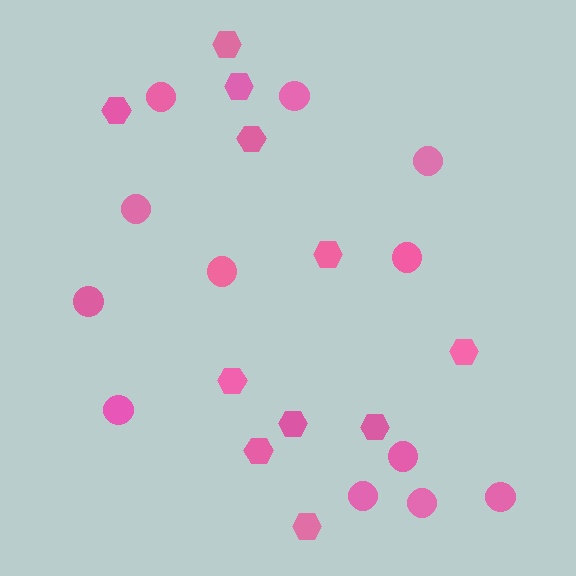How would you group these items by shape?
There are 2 groups: one group of circles (12) and one group of hexagons (11).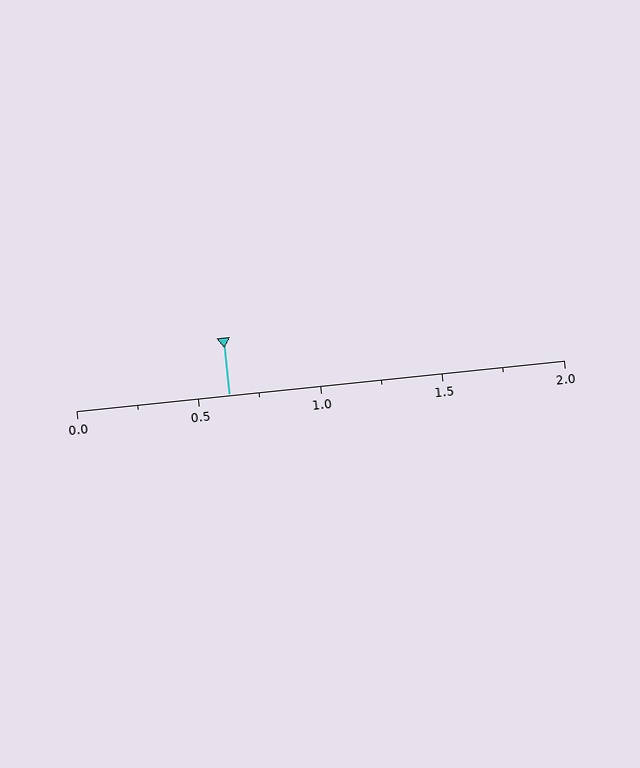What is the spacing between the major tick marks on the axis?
The major ticks are spaced 0.5 apart.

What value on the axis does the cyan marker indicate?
The marker indicates approximately 0.62.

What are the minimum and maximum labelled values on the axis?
The axis runs from 0.0 to 2.0.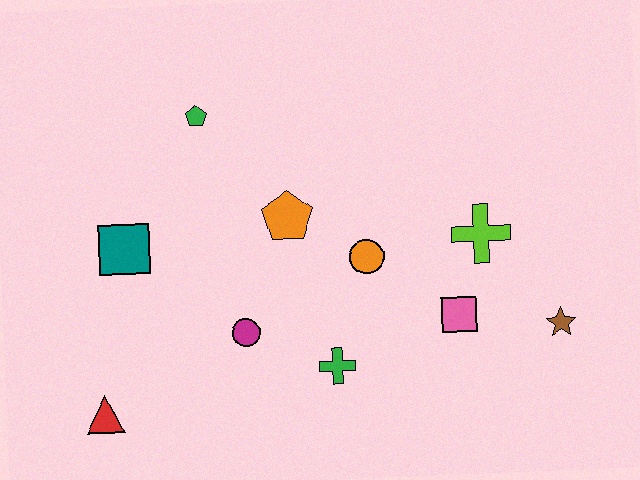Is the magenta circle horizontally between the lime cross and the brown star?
No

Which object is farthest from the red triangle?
The brown star is farthest from the red triangle.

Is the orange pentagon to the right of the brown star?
No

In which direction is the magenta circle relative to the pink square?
The magenta circle is to the left of the pink square.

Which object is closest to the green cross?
The magenta circle is closest to the green cross.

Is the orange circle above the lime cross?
No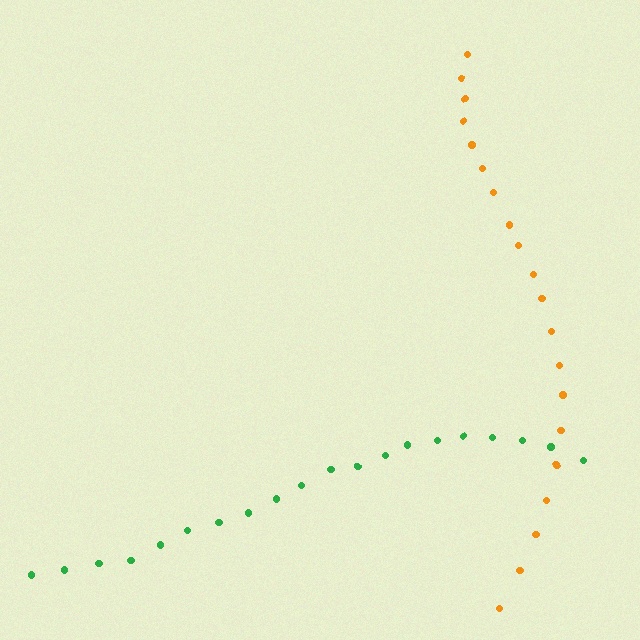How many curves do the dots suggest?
There are 2 distinct paths.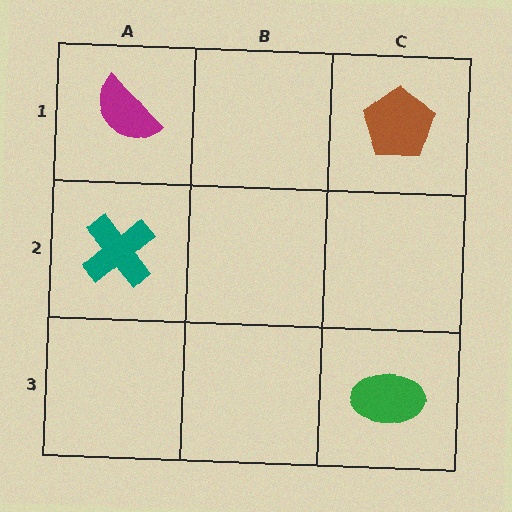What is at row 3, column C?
A green ellipse.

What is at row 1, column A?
A magenta semicircle.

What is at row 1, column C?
A brown pentagon.